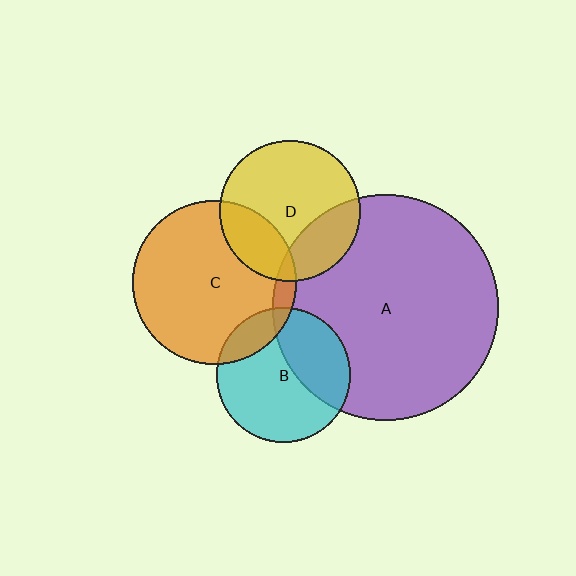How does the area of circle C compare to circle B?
Approximately 1.5 times.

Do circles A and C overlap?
Yes.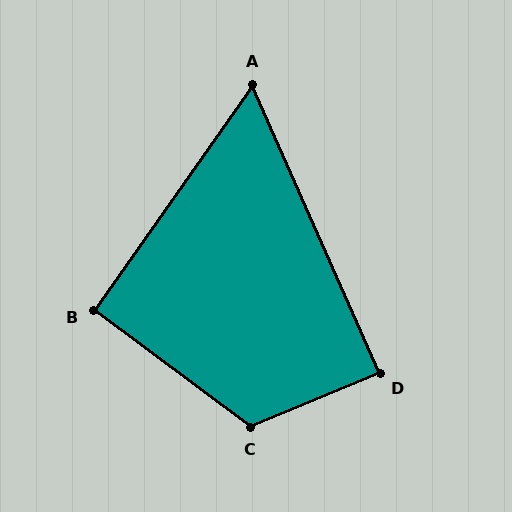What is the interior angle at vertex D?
Approximately 88 degrees (approximately right).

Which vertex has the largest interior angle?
C, at approximately 121 degrees.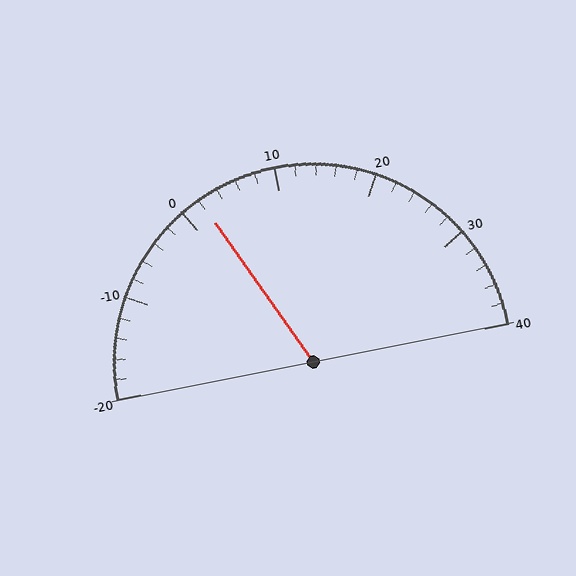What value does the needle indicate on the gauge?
The needle indicates approximately 2.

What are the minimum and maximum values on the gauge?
The gauge ranges from -20 to 40.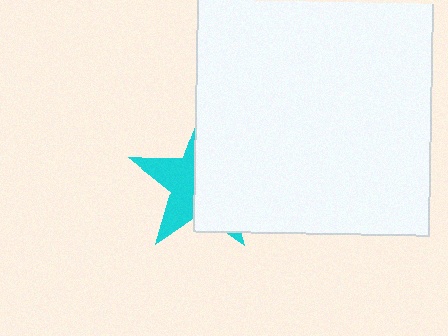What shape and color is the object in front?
The object in front is a white rectangle.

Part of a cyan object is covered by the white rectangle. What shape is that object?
It is a star.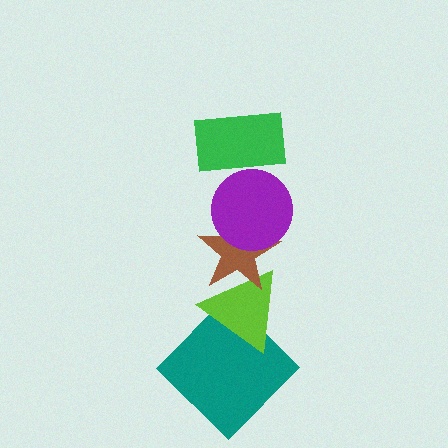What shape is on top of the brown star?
The purple circle is on top of the brown star.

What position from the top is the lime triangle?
The lime triangle is 4th from the top.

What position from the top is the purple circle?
The purple circle is 2nd from the top.